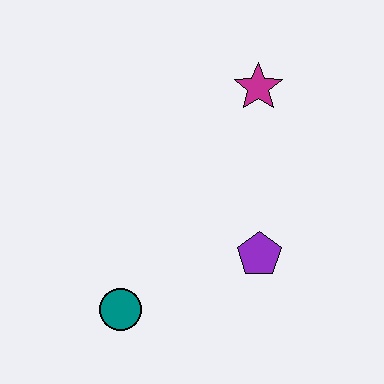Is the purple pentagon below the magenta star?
Yes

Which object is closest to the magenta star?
The purple pentagon is closest to the magenta star.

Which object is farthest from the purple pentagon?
The magenta star is farthest from the purple pentagon.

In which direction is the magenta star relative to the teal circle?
The magenta star is above the teal circle.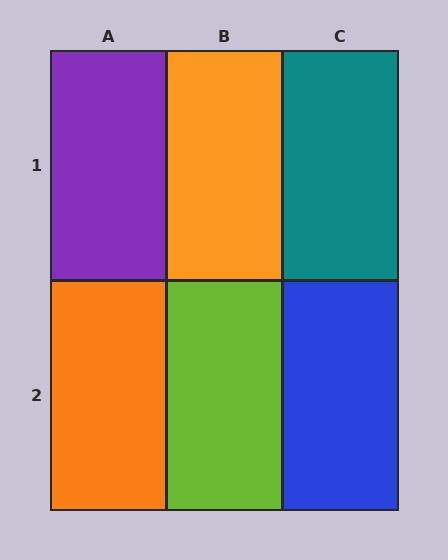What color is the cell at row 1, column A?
Purple.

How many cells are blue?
1 cell is blue.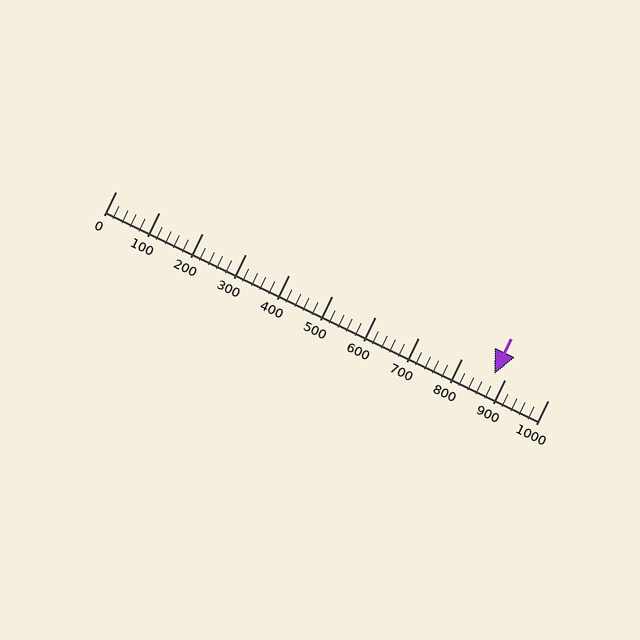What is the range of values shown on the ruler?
The ruler shows values from 0 to 1000.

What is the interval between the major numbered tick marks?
The major tick marks are spaced 100 units apart.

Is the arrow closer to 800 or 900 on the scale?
The arrow is closer to 900.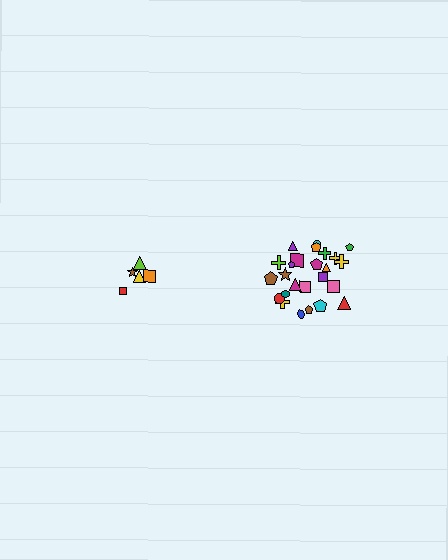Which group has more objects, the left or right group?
The right group.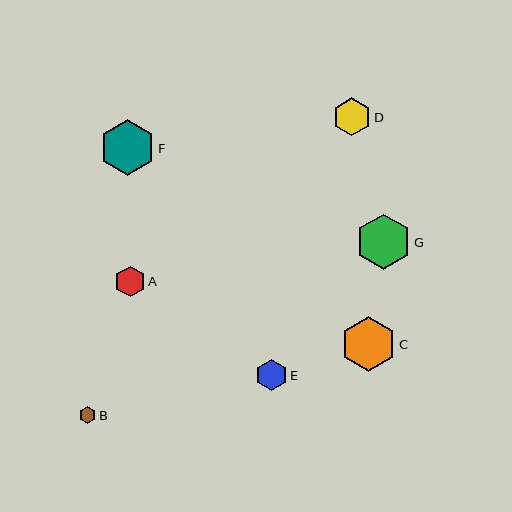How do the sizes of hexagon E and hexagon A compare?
Hexagon E and hexagon A are approximately the same size.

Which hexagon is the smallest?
Hexagon B is the smallest with a size of approximately 17 pixels.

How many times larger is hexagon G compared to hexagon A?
Hexagon G is approximately 1.8 times the size of hexagon A.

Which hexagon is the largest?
Hexagon F is the largest with a size of approximately 56 pixels.